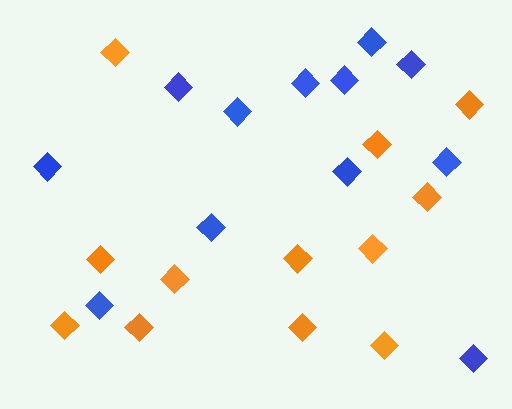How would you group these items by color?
There are 2 groups: one group of orange diamonds (12) and one group of blue diamonds (12).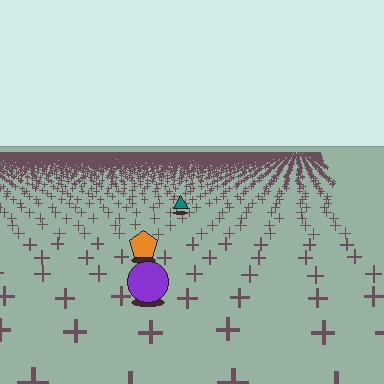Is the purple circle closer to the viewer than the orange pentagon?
Yes. The purple circle is closer — you can tell from the texture gradient: the ground texture is coarser near it.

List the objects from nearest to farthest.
From nearest to farthest: the purple circle, the orange pentagon, the teal triangle.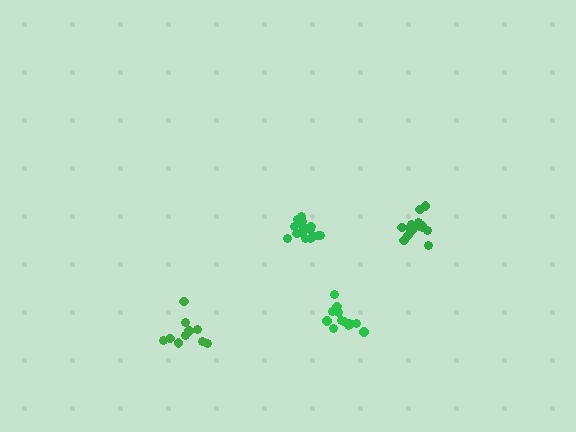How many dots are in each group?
Group 1: 14 dots, Group 2: 15 dots, Group 3: 14 dots, Group 4: 10 dots (53 total).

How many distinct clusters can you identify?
There are 4 distinct clusters.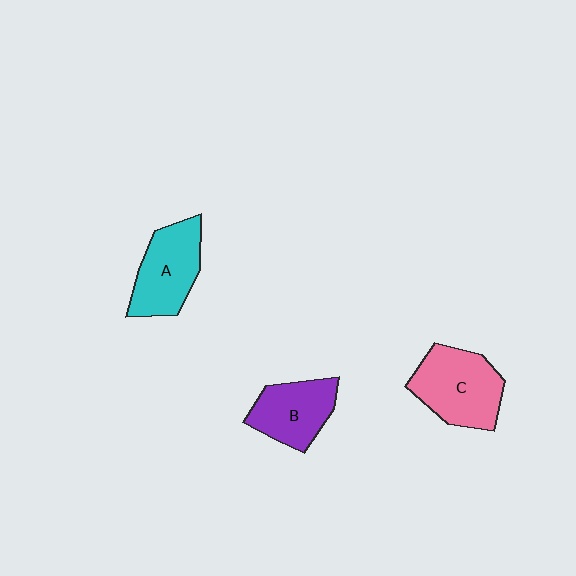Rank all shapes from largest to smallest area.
From largest to smallest: C (pink), A (cyan), B (purple).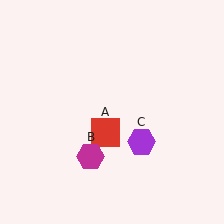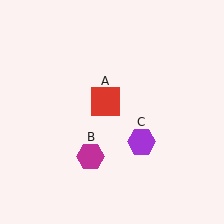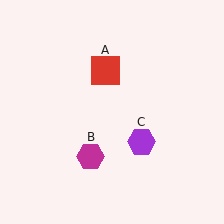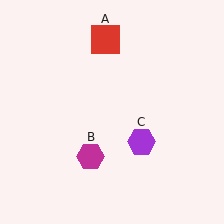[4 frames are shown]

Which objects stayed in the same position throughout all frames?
Magenta hexagon (object B) and purple hexagon (object C) remained stationary.